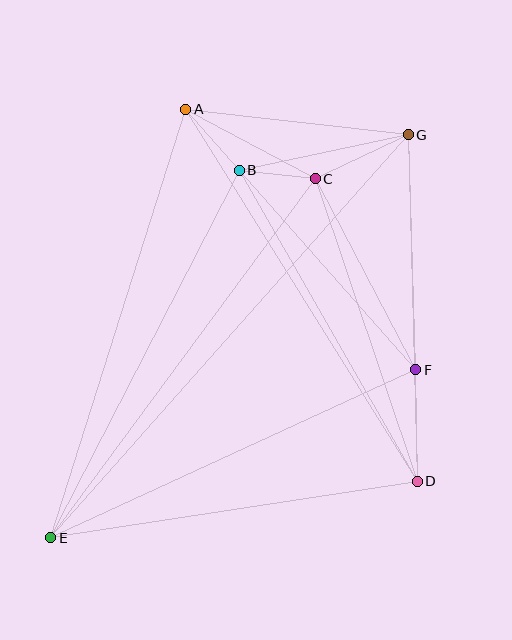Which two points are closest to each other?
Points B and C are closest to each other.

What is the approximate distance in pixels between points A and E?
The distance between A and E is approximately 449 pixels.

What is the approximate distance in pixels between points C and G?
The distance between C and G is approximately 103 pixels.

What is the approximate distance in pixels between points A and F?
The distance between A and F is approximately 347 pixels.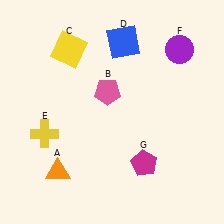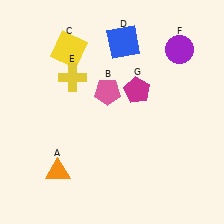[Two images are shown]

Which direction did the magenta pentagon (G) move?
The magenta pentagon (G) moved up.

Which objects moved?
The objects that moved are: the yellow cross (E), the magenta pentagon (G).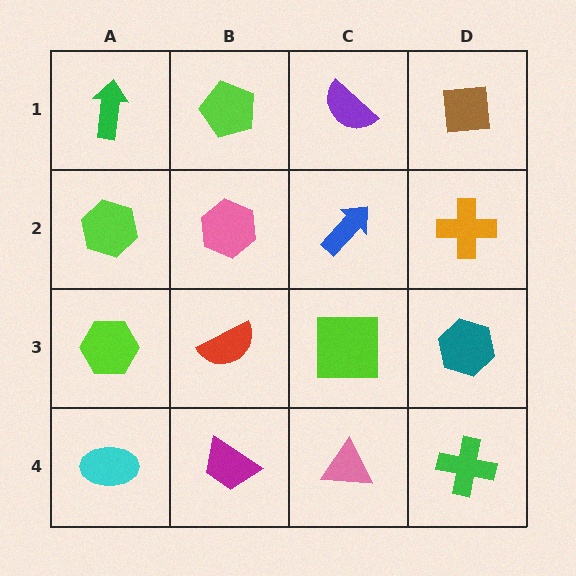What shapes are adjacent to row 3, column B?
A pink hexagon (row 2, column B), a magenta trapezoid (row 4, column B), a lime hexagon (row 3, column A), a lime square (row 3, column C).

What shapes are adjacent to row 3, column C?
A blue arrow (row 2, column C), a pink triangle (row 4, column C), a red semicircle (row 3, column B), a teal hexagon (row 3, column D).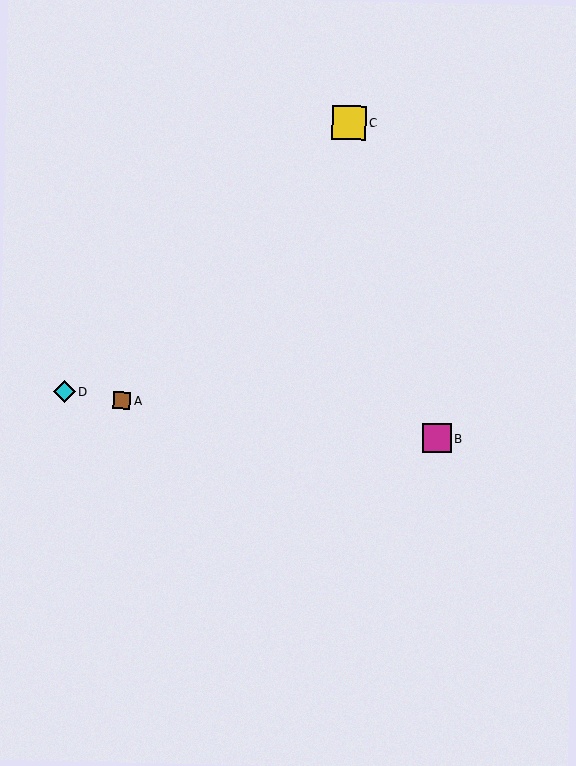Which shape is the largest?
The yellow square (labeled C) is the largest.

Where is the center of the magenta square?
The center of the magenta square is at (437, 438).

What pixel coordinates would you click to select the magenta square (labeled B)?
Click at (437, 438) to select the magenta square B.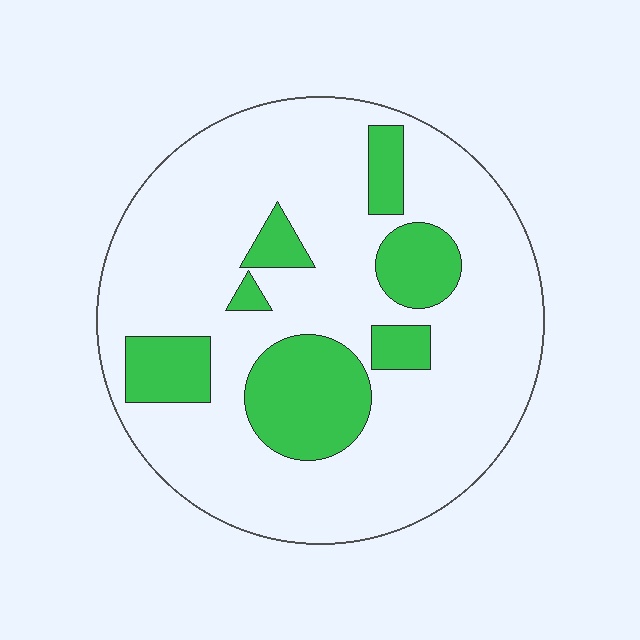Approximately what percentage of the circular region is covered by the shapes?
Approximately 20%.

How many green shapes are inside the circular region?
7.